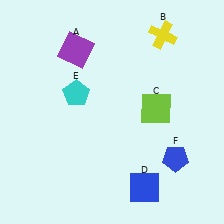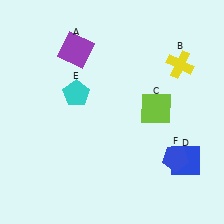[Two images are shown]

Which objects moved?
The objects that moved are: the yellow cross (B), the blue square (D).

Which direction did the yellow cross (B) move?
The yellow cross (B) moved down.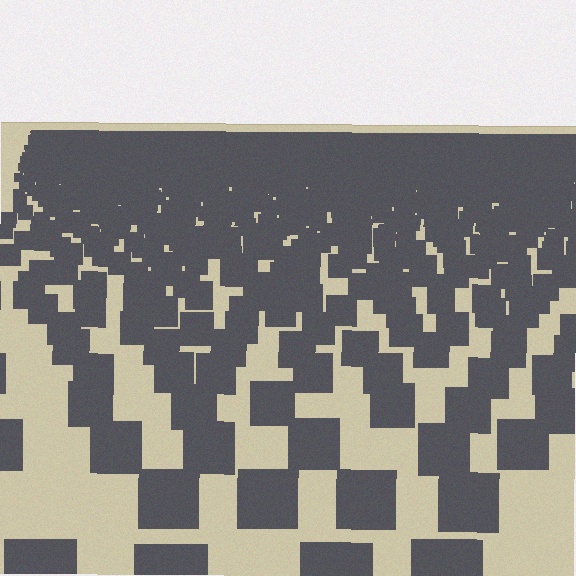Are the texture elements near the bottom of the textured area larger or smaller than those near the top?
Larger. Near the bottom, elements are closer to the viewer and appear at a bigger on-screen size.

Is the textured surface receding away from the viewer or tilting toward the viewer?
The surface is receding away from the viewer. Texture elements get smaller and denser toward the top.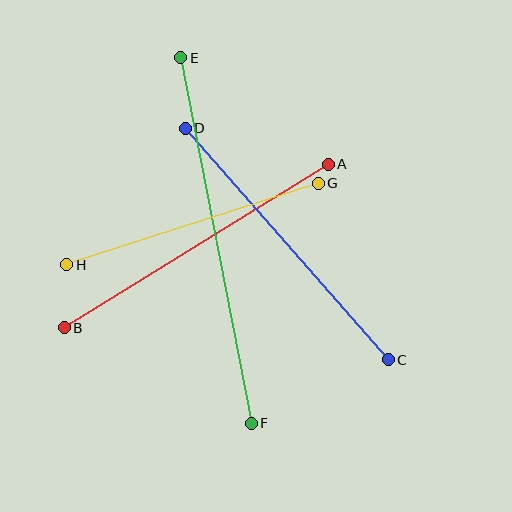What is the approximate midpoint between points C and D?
The midpoint is at approximately (287, 244) pixels.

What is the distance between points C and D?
The distance is approximately 308 pixels.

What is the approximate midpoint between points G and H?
The midpoint is at approximately (192, 224) pixels.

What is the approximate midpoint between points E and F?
The midpoint is at approximately (216, 241) pixels.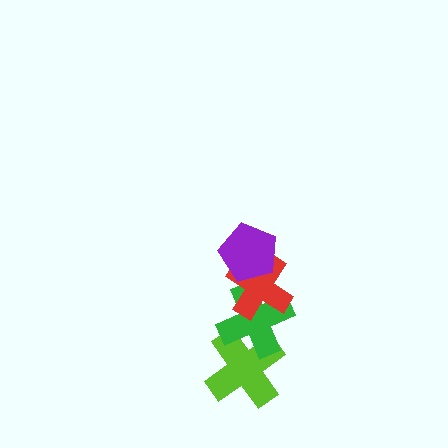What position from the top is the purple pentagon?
The purple pentagon is 1st from the top.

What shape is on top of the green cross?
The red cross is on top of the green cross.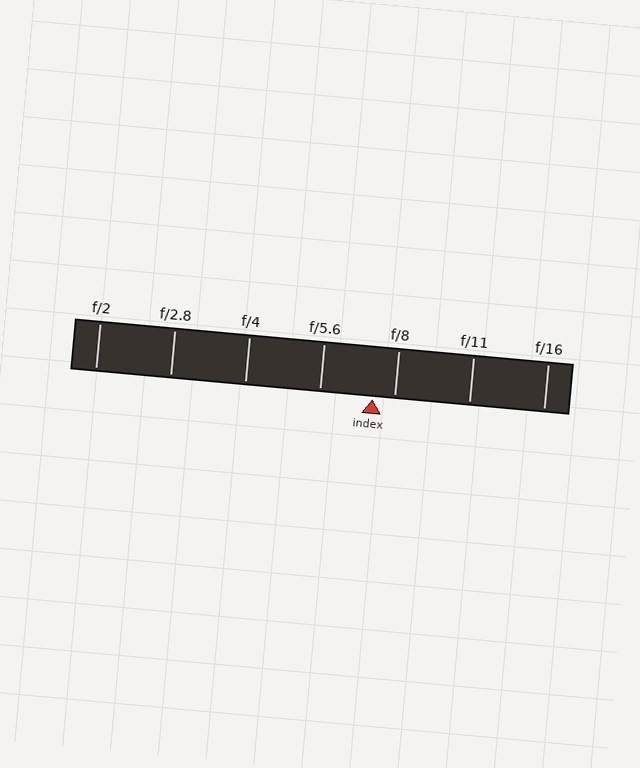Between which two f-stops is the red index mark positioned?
The index mark is between f/5.6 and f/8.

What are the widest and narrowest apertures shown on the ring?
The widest aperture shown is f/2 and the narrowest is f/16.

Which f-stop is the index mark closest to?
The index mark is closest to f/8.